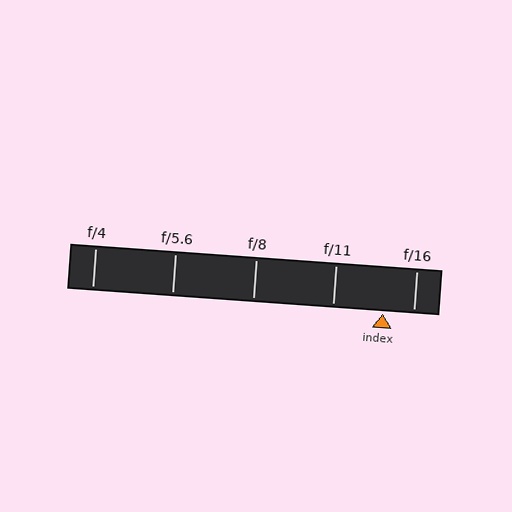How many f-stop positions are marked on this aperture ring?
There are 5 f-stop positions marked.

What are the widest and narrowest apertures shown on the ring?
The widest aperture shown is f/4 and the narrowest is f/16.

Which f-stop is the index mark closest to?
The index mark is closest to f/16.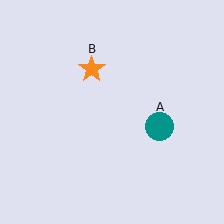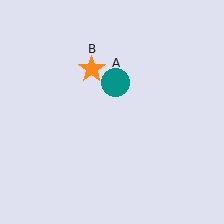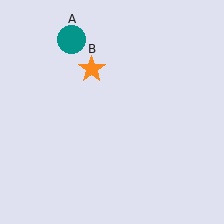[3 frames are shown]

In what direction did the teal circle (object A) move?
The teal circle (object A) moved up and to the left.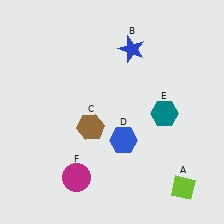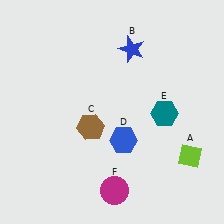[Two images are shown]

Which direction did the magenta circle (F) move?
The magenta circle (F) moved right.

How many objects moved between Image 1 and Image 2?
2 objects moved between the two images.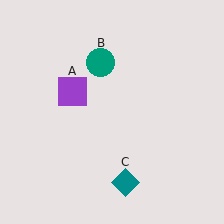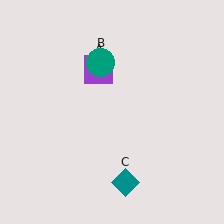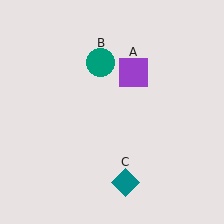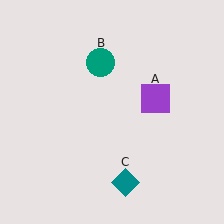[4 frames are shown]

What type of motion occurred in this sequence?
The purple square (object A) rotated clockwise around the center of the scene.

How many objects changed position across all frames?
1 object changed position: purple square (object A).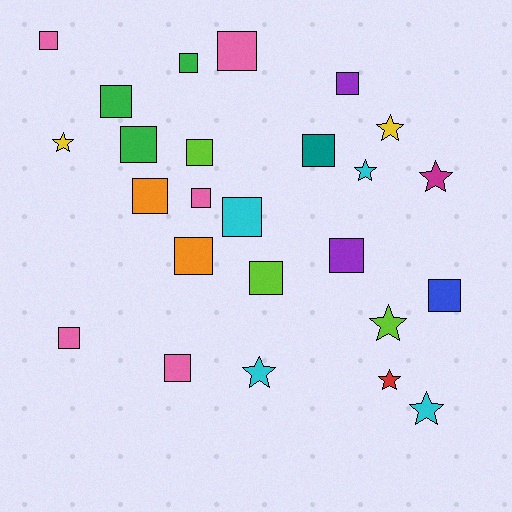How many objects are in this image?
There are 25 objects.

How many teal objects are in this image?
There is 1 teal object.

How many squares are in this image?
There are 17 squares.